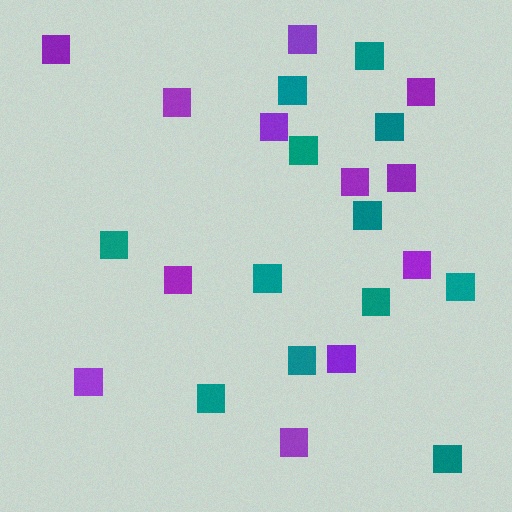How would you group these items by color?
There are 2 groups: one group of teal squares (12) and one group of purple squares (12).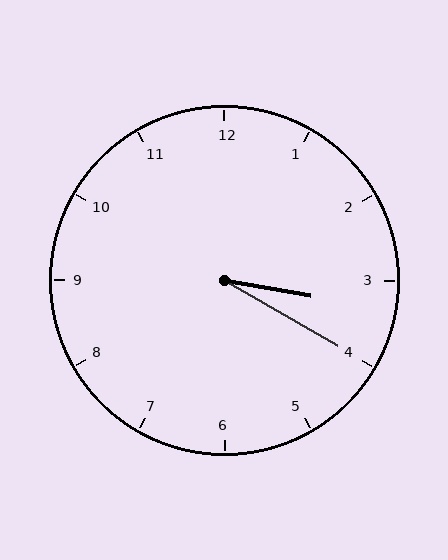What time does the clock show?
3:20.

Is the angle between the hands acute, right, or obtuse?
It is acute.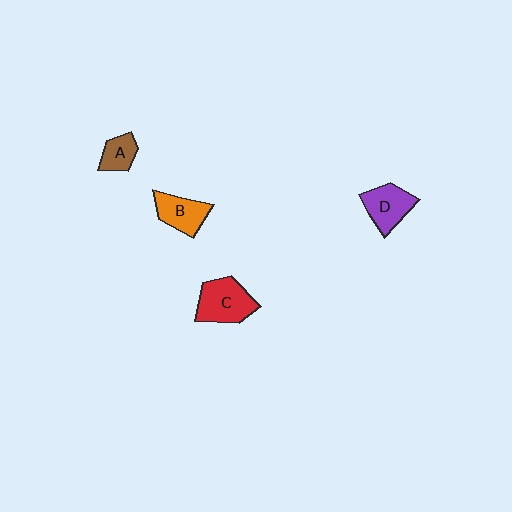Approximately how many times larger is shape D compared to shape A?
Approximately 1.6 times.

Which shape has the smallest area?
Shape A (brown).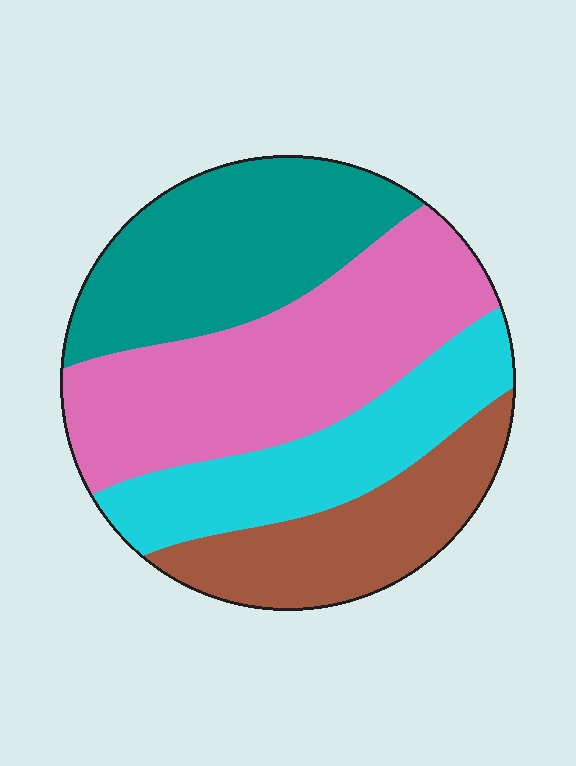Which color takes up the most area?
Pink, at roughly 35%.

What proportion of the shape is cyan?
Cyan covers 21% of the shape.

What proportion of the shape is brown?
Brown takes up about one fifth (1/5) of the shape.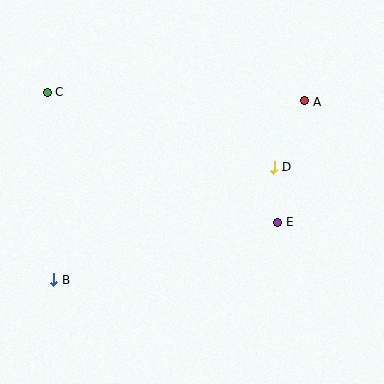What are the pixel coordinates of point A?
Point A is at (305, 101).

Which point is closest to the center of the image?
Point D at (274, 167) is closest to the center.